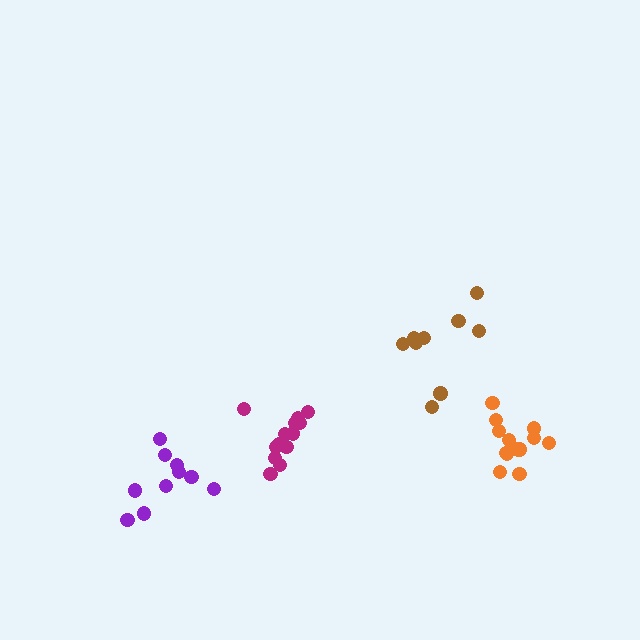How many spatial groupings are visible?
There are 4 spatial groupings.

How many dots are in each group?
Group 1: 13 dots, Group 2: 14 dots, Group 3: 10 dots, Group 4: 9 dots (46 total).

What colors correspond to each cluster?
The clusters are colored: magenta, orange, purple, brown.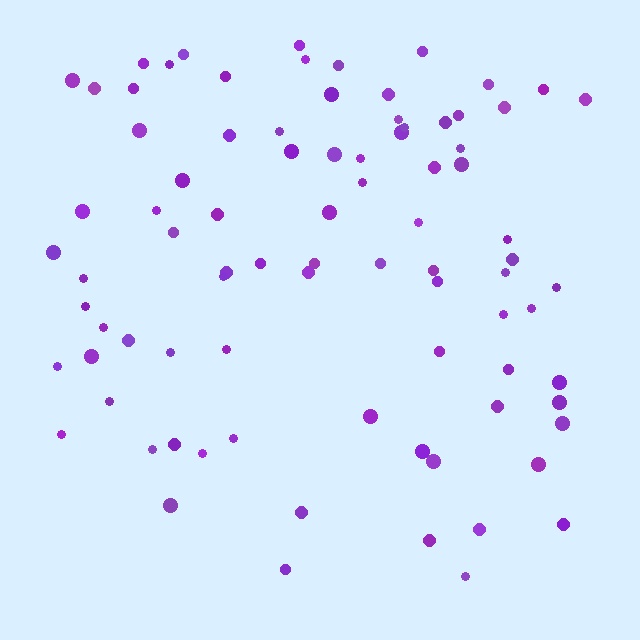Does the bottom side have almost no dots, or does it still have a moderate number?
Still a moderate number, just noticeably fewer than the top.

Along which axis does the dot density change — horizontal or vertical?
Vertical.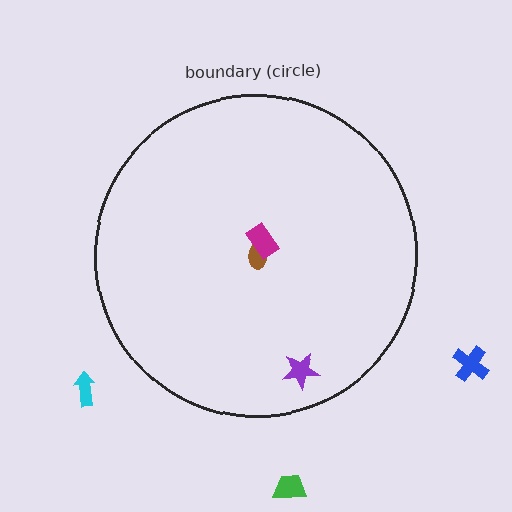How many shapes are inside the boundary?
3 inside, 3 outside.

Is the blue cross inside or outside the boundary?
Outside.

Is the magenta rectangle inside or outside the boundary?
Inside.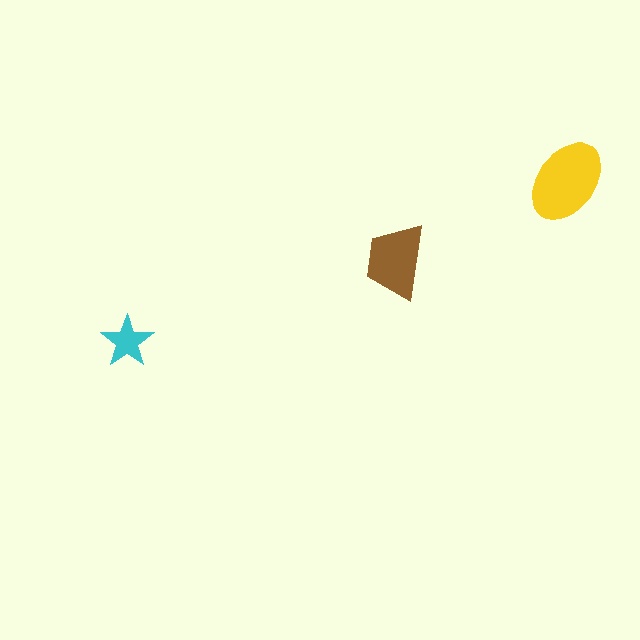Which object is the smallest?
The cyan star.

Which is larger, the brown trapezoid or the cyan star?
The brown trapezoid.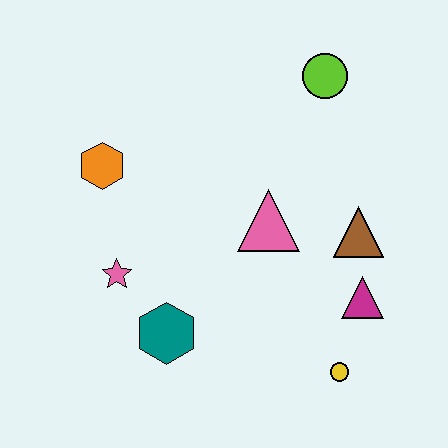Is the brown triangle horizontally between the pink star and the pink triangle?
No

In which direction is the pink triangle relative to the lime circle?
The pink triangle is below the lime circle.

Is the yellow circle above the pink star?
No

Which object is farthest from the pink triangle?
The orange hexagon is farthest from the pink triangle.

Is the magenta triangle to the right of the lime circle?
Yes